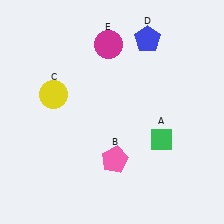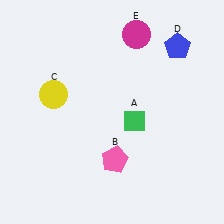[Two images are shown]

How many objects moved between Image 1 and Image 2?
3 objects moved between the two images.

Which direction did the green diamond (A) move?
The green diamond (A) moved left.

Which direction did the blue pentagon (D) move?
The blue pentagon (D) moved right.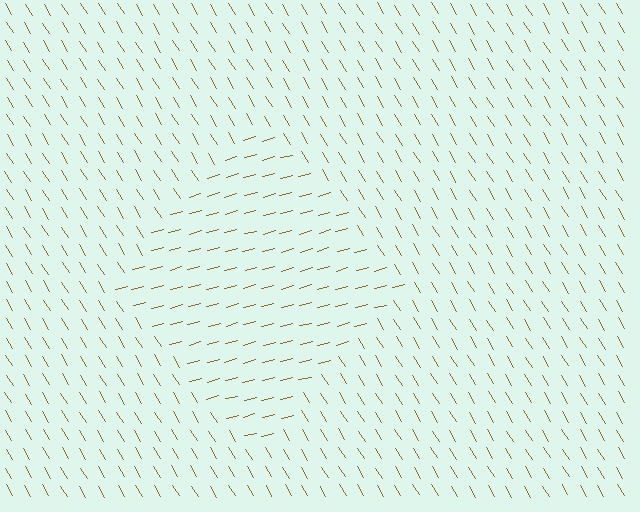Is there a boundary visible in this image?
Yes, there is a texture boundary formed by a change in line orientation.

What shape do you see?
I see a diamond.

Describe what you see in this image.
The image is filled with small brown line segments. A diamond region in the image has lines oriented differently from the surrounding lines, creating a visible texture boundary.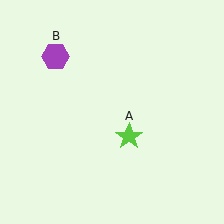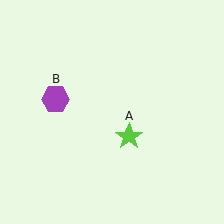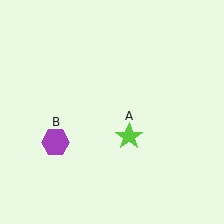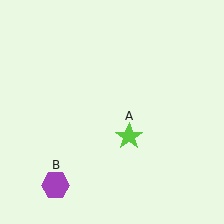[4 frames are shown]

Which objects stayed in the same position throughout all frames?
Lime star (object A) remained stationary.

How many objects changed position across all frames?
1 object changed position: purple hexagon (object B).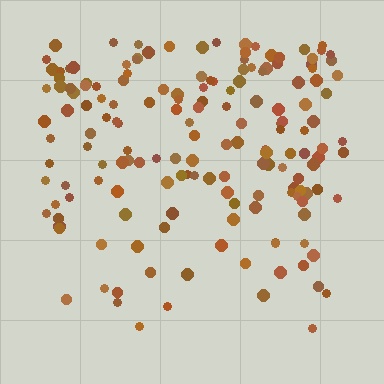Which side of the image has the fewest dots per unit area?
The bottom.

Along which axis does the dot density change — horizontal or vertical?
Vertical.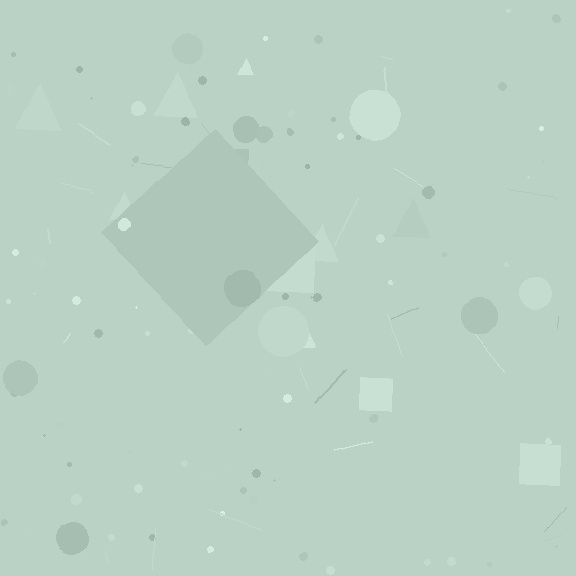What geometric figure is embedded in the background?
A diamond is embedded in the background.